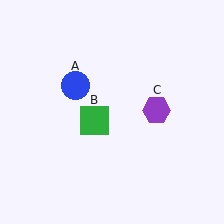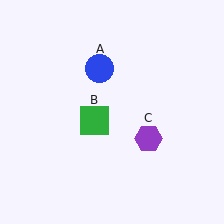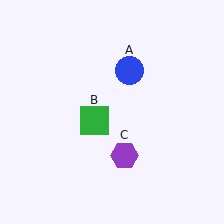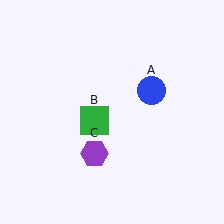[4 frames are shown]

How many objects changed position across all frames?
2 objects changed position: blue circle (object A), purple hexagon (object C).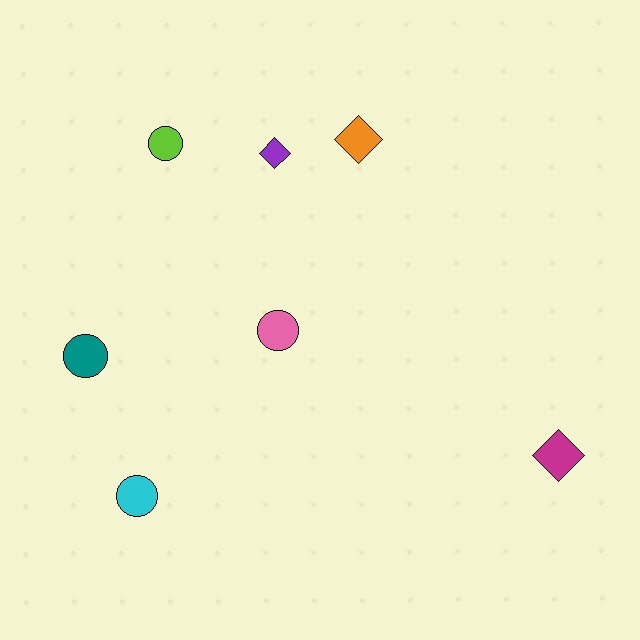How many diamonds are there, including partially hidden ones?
There are 3 diamonds.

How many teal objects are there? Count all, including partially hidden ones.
There is 1 teal object.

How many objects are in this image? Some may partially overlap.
There are 7 objects.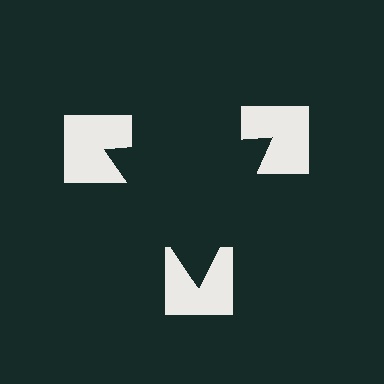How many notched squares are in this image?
There are 3 — one at each vertex of the illusory triangle.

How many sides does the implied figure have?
3 sides.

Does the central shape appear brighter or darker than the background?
It typically appears slightly darker than the background, even though no actual brightness change is drawn.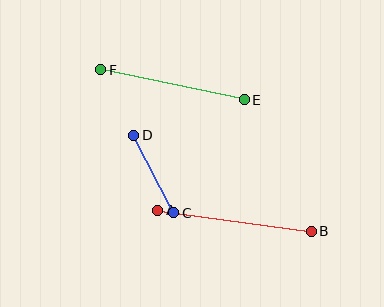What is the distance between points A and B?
The distance is approximately 155 pixels.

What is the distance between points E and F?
The distance is approximately 147 pixels.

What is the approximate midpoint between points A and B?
The midpoint is at approximately (235, 221) pixels.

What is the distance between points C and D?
The distance is approximately 87 pixels.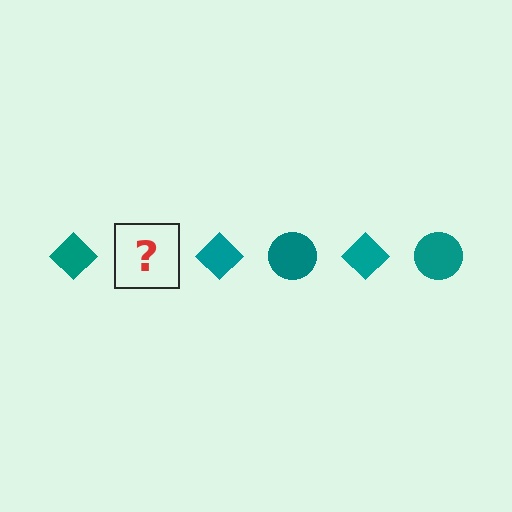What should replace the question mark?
The question mark should be replaced with a teal circle.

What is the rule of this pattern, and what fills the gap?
The rule is that the pattern cycles through diamond, circle shapes in teal. The gap should be filled with a teal circle.